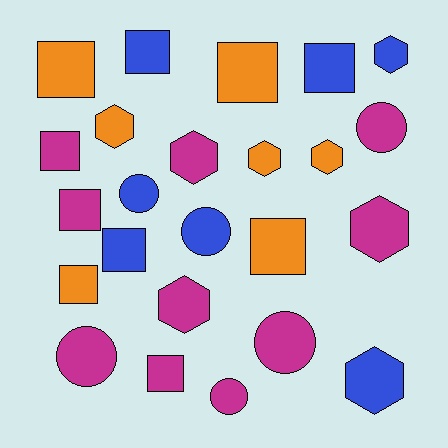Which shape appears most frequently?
Square, with 10 objects.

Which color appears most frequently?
Magenta, with 10 objects.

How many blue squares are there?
There are 3 blue squares.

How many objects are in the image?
There are 24 objects.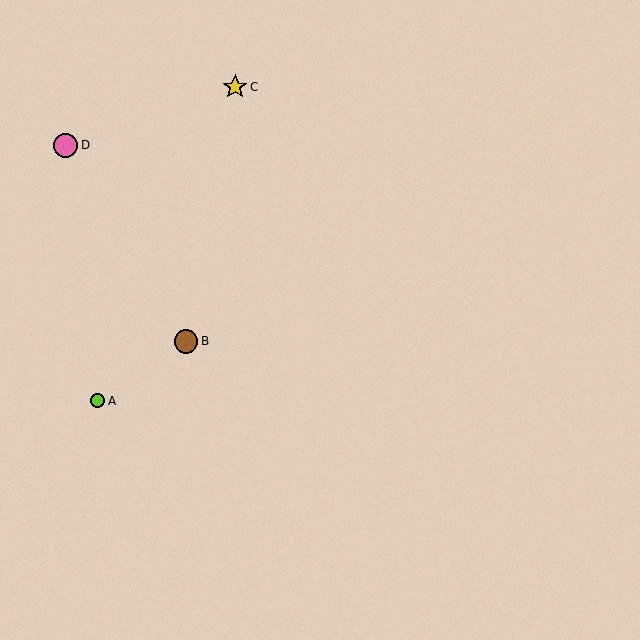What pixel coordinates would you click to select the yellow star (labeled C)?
Click at (235, 87) to select the yellow star C.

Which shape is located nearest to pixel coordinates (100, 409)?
The lime circle (labeled A) at (98, 401) is nearest to that location.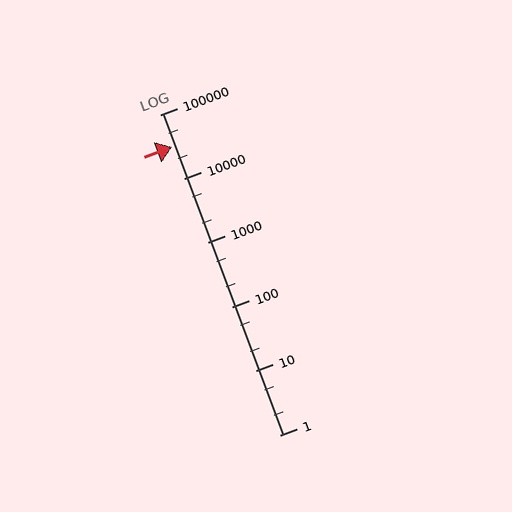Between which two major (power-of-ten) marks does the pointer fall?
The pointer is between 10000 and 100000.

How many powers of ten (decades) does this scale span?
The scale spans 5 decades, from 1 to 100000.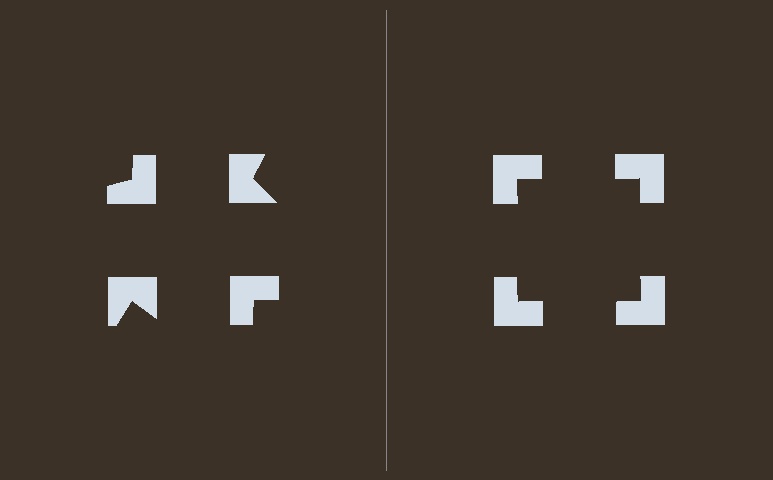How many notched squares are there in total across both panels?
8 — 4 on each side.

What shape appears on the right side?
An illusory square.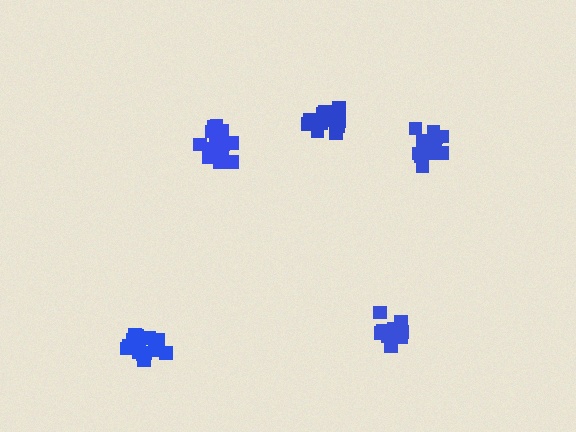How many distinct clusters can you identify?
There are 5 distinct clusters.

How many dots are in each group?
Group 1: 18 dots, Group 2: 17 dots, Group 3: 17 dots, Group 4: 18 dots, Group 5: 12 dots (82 total).